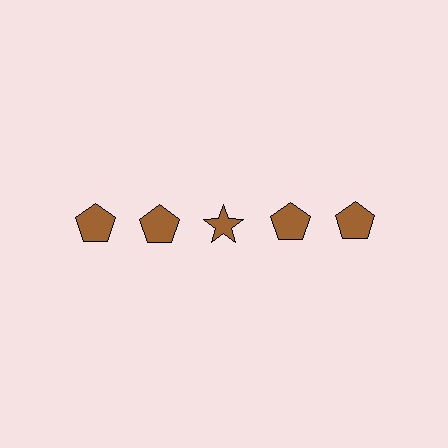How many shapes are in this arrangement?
There are 5 shapes arranged in a grid pattern.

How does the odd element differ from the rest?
It has a different shape: star instead of pentagon.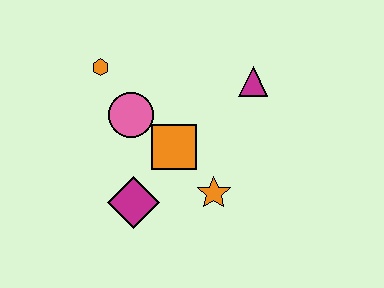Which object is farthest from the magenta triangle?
The magenta diamond is farthest from the magenta triangle.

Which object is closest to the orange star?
The orange square is closest to the orange star.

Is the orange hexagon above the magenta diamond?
Yes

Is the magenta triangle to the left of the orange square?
No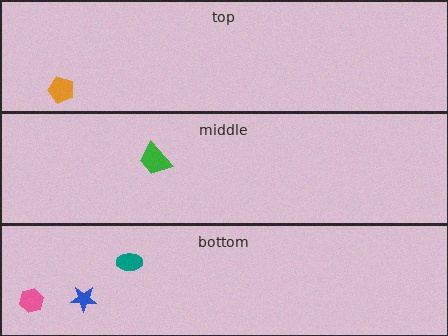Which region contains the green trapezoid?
The middle region.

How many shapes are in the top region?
1.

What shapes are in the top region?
The orange pentagon.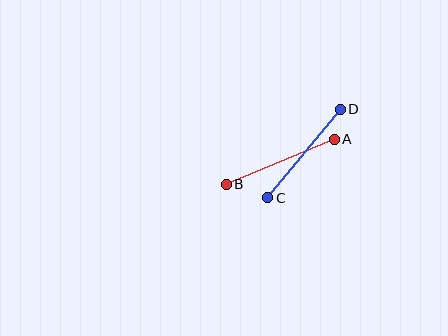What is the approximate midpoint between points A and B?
The midpoint is at approximately (280, 162) pixels.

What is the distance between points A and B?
The distance is approximately 117 pixels.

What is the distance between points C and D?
The distance is approximately 114 pixels.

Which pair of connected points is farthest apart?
Points A and B are farthest apart.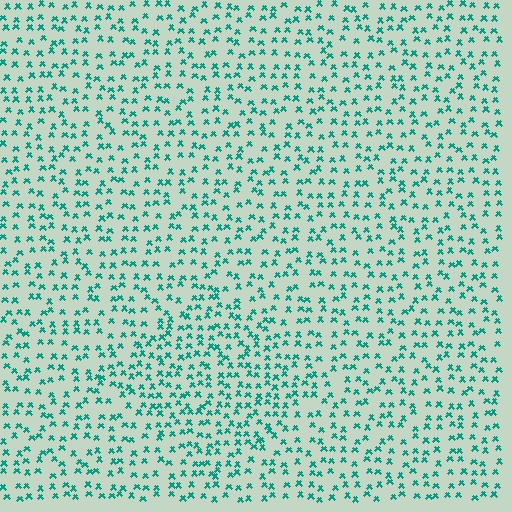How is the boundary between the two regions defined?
The boundary is defined by a change in element density (approximately 1.4x ratio). All elements are the same color, size, and shape.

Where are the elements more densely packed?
The elements are more densely packed inside the diamond boundary.